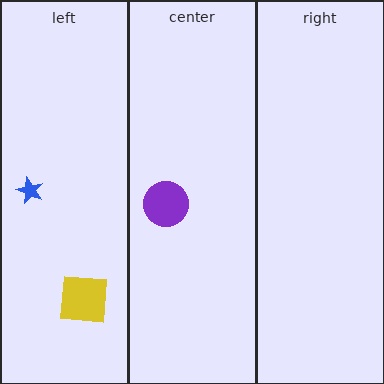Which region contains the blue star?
The left region.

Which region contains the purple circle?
The center region.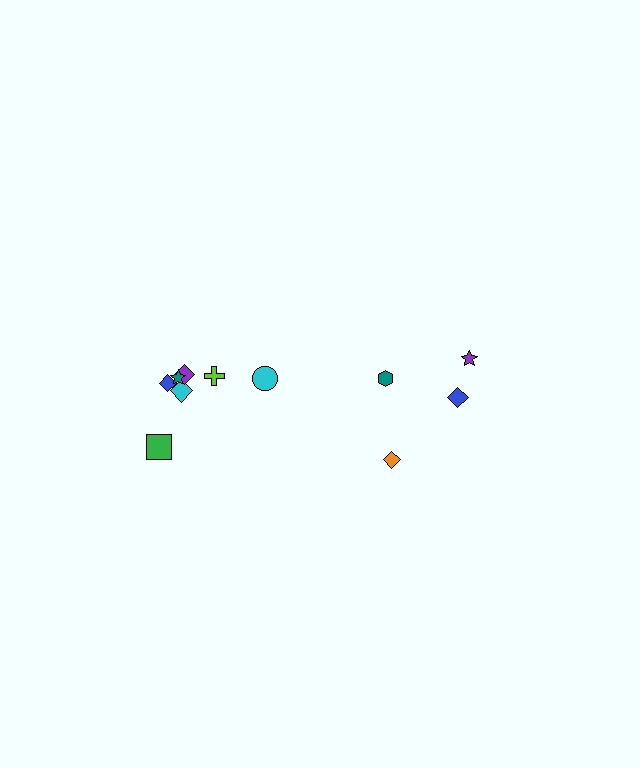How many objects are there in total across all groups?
There are 11 objects.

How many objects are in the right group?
There are 4 objects.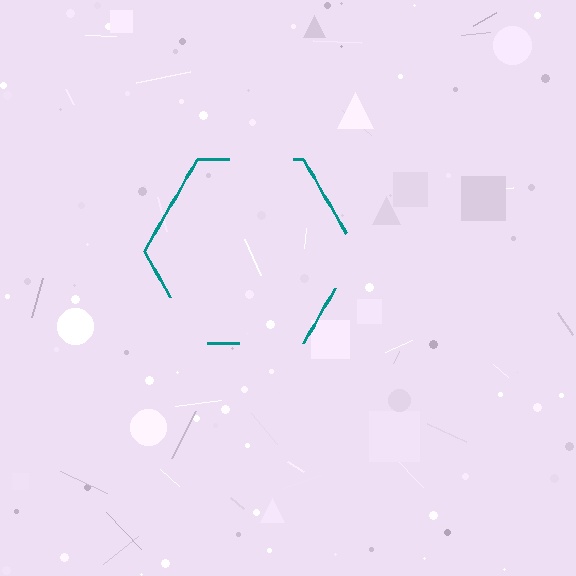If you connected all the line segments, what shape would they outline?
They would outline a hexagon.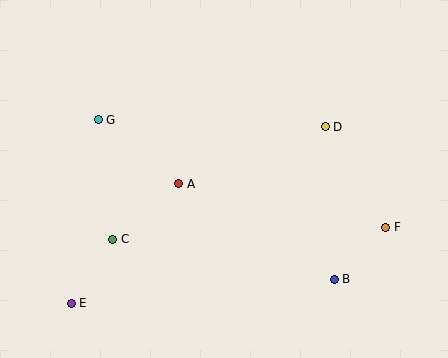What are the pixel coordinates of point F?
Point F is at (386, 227).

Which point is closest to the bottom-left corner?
Point E is closest to the bottom-left corner.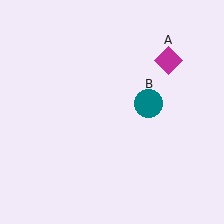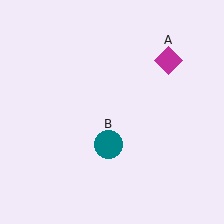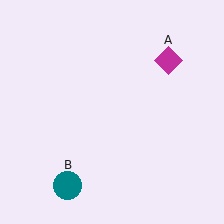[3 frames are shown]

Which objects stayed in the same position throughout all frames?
Magenta diamond (object A) remained stationary.